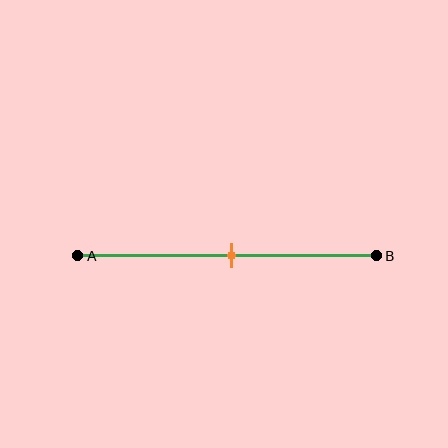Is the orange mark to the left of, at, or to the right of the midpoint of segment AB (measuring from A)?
The orange mark is approximately at the midpoint of segment AB.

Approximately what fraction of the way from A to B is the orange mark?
The orange mark is approximately 50% of the way from A to B.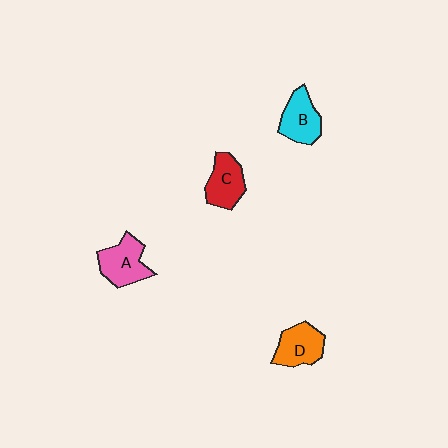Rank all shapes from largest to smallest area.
From largest to smallest: A (pink), D (orange), C (red), B (cyan).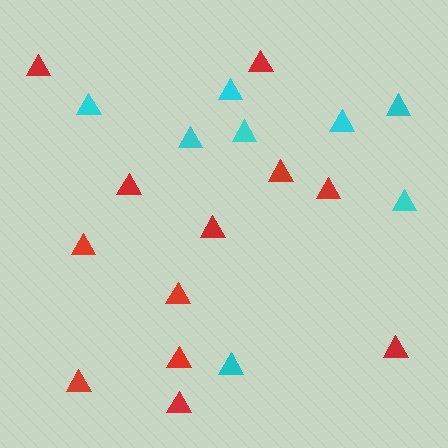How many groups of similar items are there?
There are 2 groups: one group of red triangles (12) and one group of cyan triangles (8).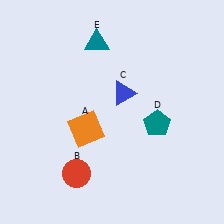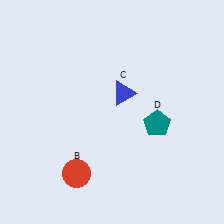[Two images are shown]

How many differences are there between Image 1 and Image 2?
There are 2 differences between the two images.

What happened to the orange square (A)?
The orange square (A) was removed in Image 2. It was in the bottom-left area of Image 1.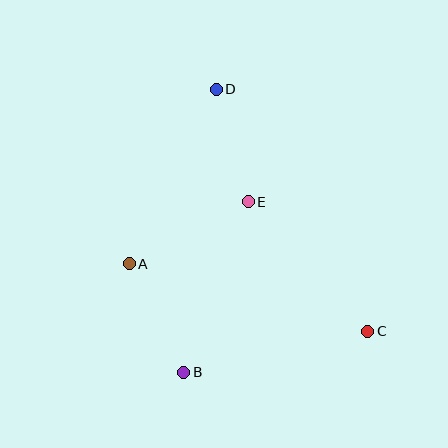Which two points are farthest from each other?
Points C and D are farthest from each other.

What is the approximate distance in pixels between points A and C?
The distance between A and C is approximately 248 pixels.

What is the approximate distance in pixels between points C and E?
The distance between C and E is approximately 176 pixels.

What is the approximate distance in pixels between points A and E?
The distance between A and E is approximately 134 pixels.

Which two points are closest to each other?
Points D and E are closest to each other.